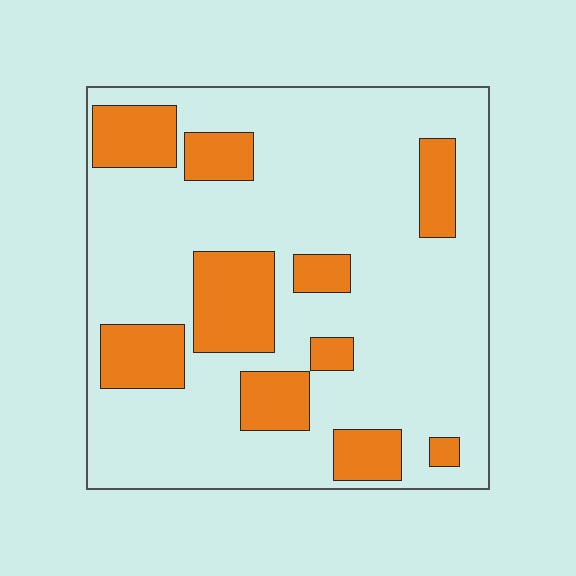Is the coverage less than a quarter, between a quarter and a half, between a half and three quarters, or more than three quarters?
Less than a quarter.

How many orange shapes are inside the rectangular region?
10.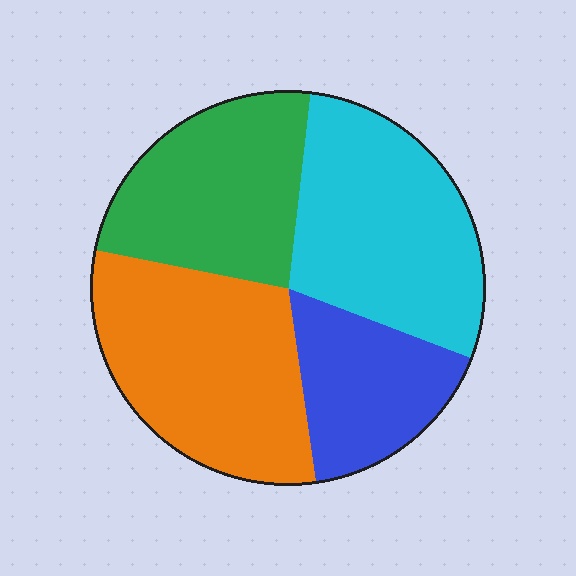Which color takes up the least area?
Blue, at roughly 15%.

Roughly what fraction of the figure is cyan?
Cyan takes up about one quarter (1/4) of the figure.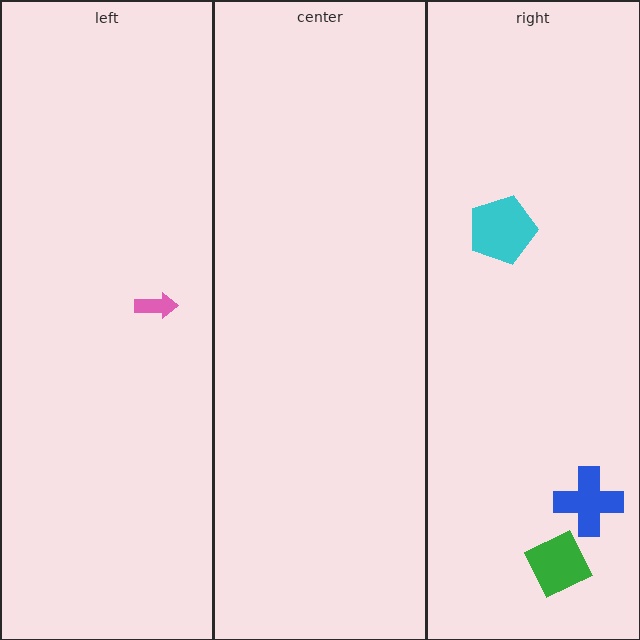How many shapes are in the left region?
1.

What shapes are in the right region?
The blue cross, the green square, the cyan pentagon.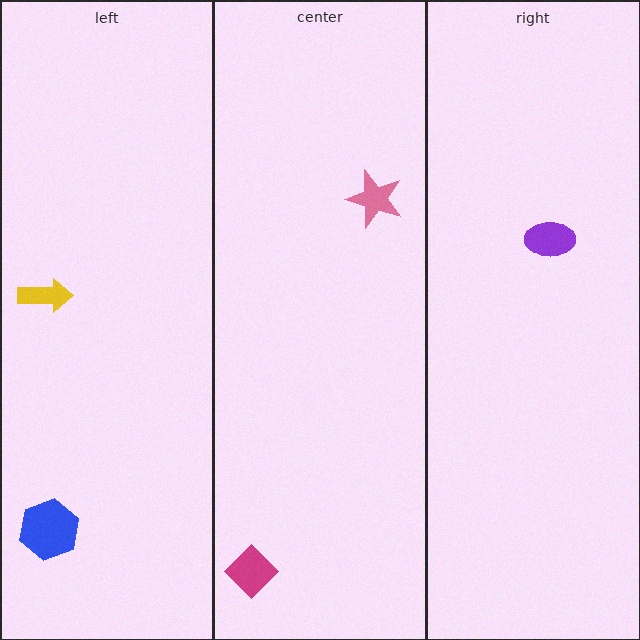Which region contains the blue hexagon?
The left region.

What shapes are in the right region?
The purple ellipse.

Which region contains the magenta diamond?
The center region.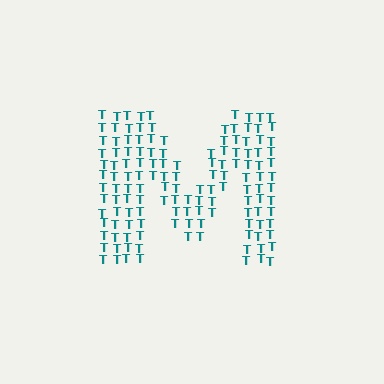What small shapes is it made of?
It is made of small letter T's.